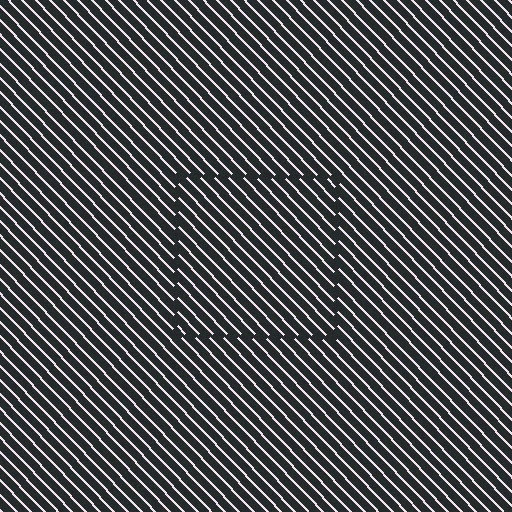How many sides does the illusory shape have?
4 sides — the line-ends trace a square.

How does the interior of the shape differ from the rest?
The interior of the shape contains the same grating, shifted by half a period — the contour is defined by the phase discontinuity where line-ends from the inner and outer gratings abut.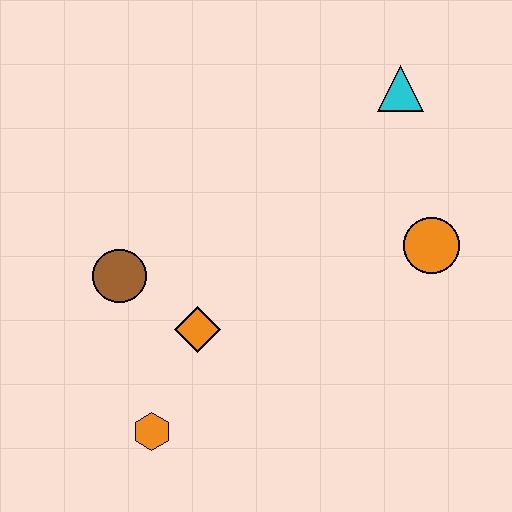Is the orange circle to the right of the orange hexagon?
Yes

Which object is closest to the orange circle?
The cyan triangle is closest to the orange circle.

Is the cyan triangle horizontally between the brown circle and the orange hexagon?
No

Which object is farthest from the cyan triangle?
The orange hexagon is farthest from the cyan triangle.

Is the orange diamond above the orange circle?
No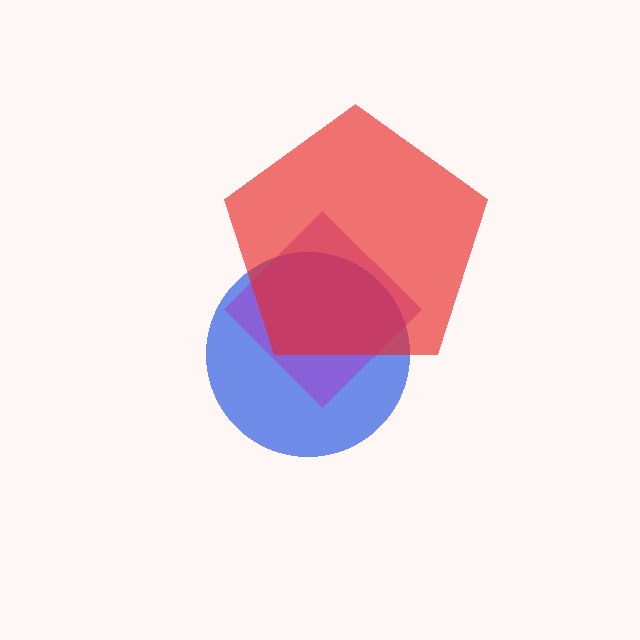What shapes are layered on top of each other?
The layered shapes are: a blue circle, a purple diamond, a red pentagon.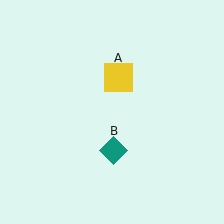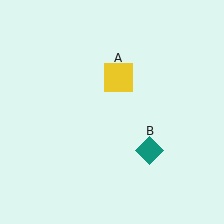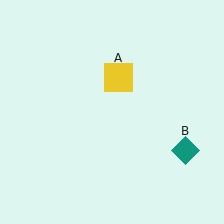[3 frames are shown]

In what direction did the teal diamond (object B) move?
The teal diamond (object B) moved right.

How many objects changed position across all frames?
1 object changed position: teal diamond (object B).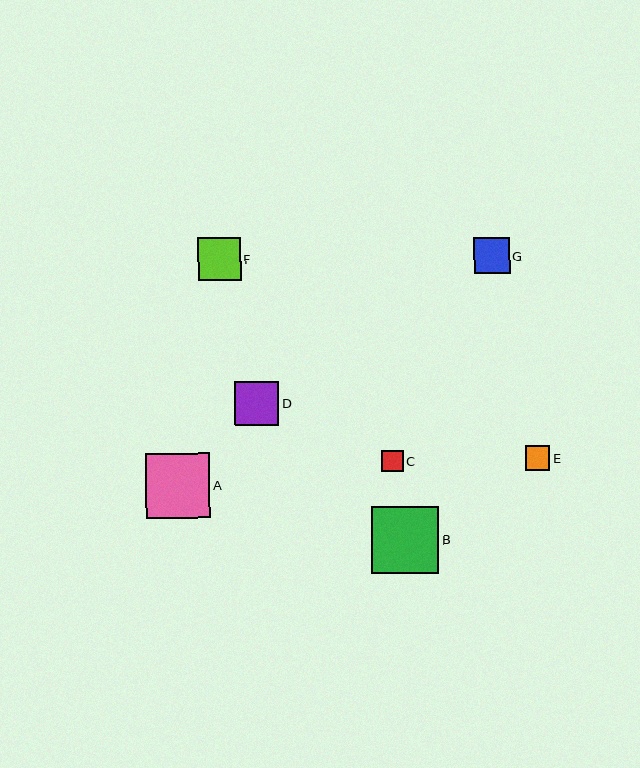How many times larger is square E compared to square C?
Square E is approximately 1.2 times the size of square C.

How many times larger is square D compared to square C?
Square D is approximately 2.1 times the size of square C.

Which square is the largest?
Square B is the largest with a size of approximately 67 pixels.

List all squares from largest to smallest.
From largest to smallest: B, A, D, F, G, E, C.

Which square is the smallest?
Square C is the smallest with a size of approximately 21 pixels.